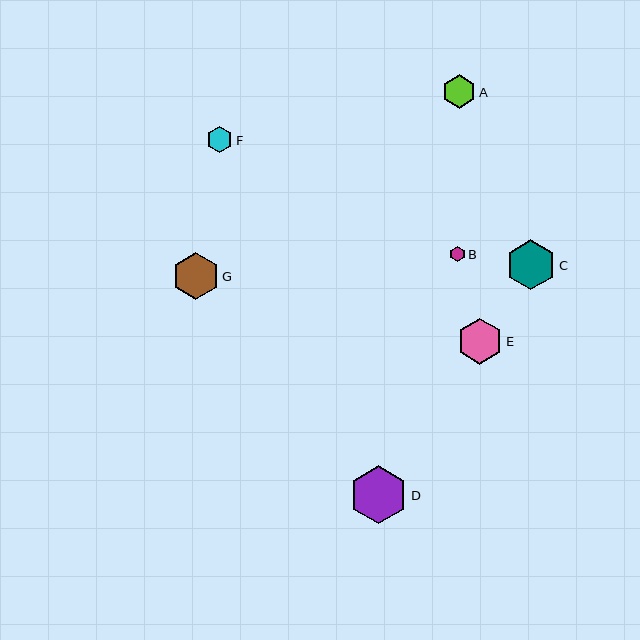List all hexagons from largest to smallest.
From largest to smallest: D, C, G, E, A, F, B.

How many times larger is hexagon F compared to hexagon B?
Hexagon F is approximately 1.7 times the size of hexagon B.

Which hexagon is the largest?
Hexagon D is the largest with a size of approximately 58 pixels.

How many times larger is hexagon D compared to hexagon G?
Hexagon D is approximately 1.2 times the size of hexagon G.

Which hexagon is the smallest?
Hexagon B is the smallest with a size of approximately 15 pixels.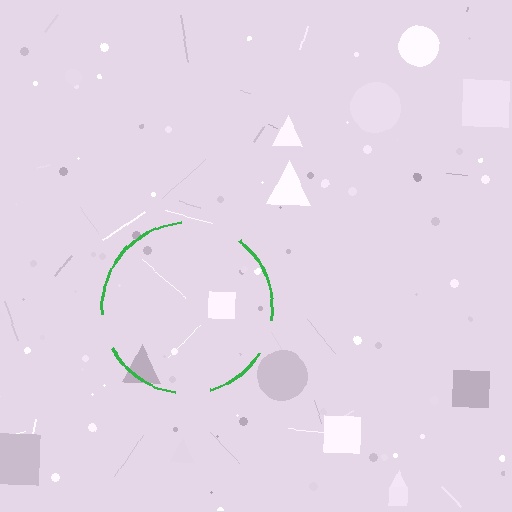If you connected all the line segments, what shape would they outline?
They would outline a circle.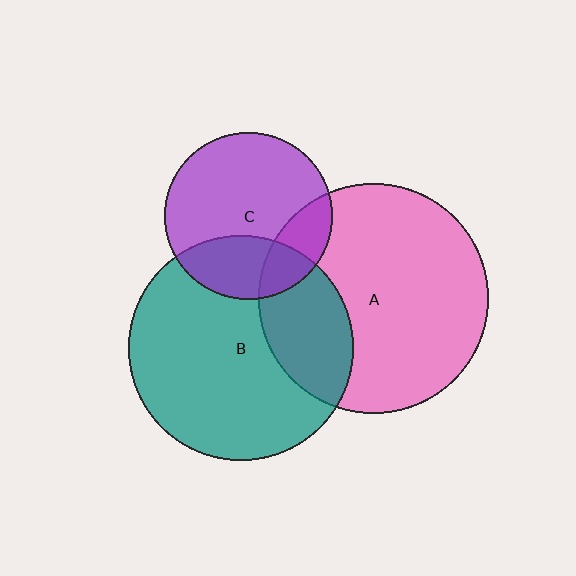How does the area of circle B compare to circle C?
Approximately 1.8 times.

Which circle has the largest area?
Circle A (pink).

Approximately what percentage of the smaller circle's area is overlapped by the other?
Approximately 30%.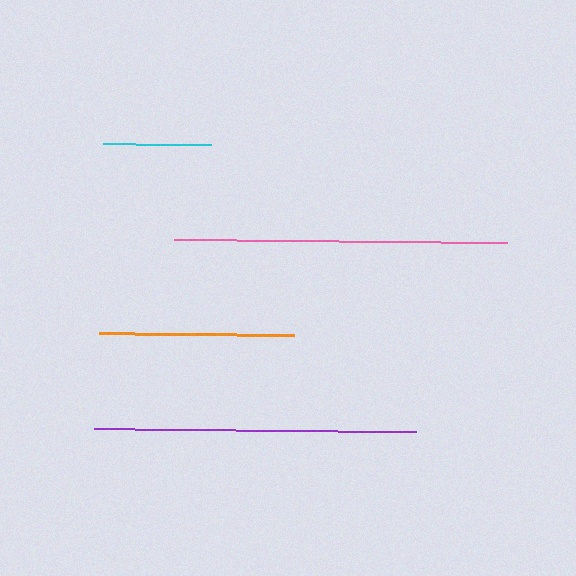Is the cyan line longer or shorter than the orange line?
The orange line is longer than the cyan line.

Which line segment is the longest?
The pink line is the longest at approximately 333 pixels.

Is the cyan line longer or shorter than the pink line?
The pink line is longer than the cyan line.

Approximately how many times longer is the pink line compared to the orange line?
The pink line is approximately 1.7 times the length of the orange line.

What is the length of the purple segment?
The purple segment is approximately 322 pixels long.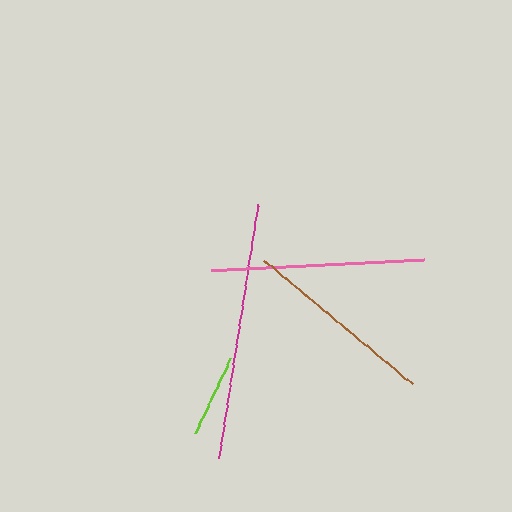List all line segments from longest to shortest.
From longest to shortest: magenta, pink, brown, lime.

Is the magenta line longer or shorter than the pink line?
The magenta line is longer than the pink line.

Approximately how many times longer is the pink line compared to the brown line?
The pink line is approximately 1.1 times the length of the brown line.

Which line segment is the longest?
The magenta line is the longest at approximately 258 pixels.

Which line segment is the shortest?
The lime line is the shortest at approximately 82 pixels.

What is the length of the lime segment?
The lime segment is approximately 82 pixels long.